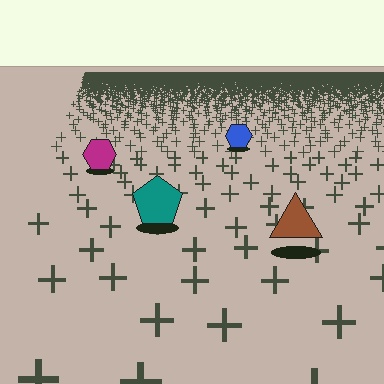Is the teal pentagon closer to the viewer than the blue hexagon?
Yes. The teal pentagon is closer — you can tell from the texture gradient: the ground texture is coarser near it.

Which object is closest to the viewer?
The brown triangle is closest. The texture marks near it are larger and more spread out.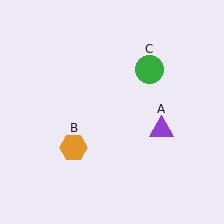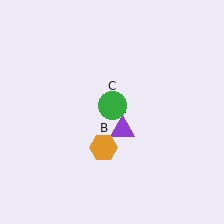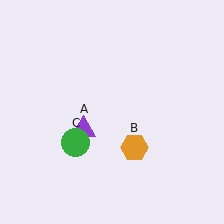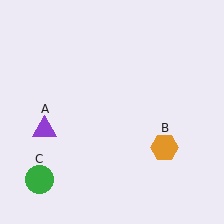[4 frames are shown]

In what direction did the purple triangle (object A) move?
The purple triangle (object A) moved left.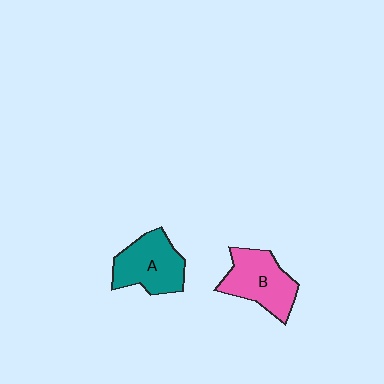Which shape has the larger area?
Shape B (pink).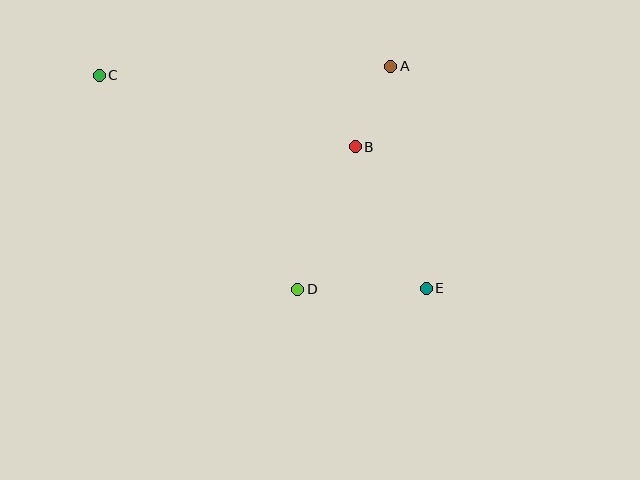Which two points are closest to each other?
Points A and B are closest to each other.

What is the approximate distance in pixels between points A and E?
The distance between A and E is approximately 225 pixels.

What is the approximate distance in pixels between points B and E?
The distance between B and E is approximately 158 pixels.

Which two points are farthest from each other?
Points C and E are farthest from each other.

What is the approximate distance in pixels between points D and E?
The distance between D and E is approximately 129 pixels.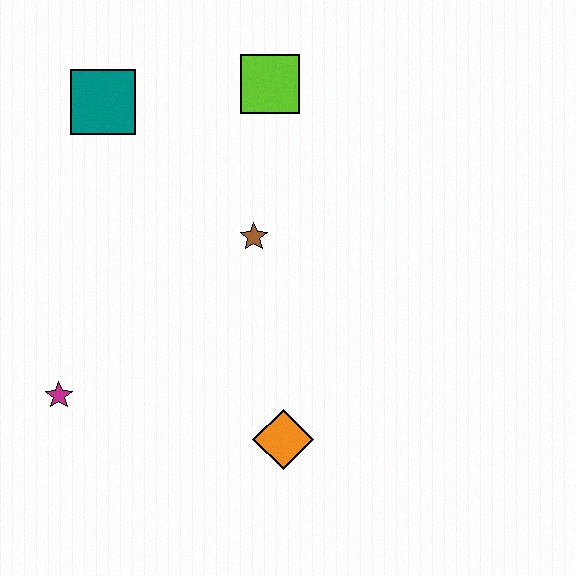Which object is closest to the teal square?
The lime square is closest to the teal square.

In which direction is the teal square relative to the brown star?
The teal square is to the left of the brown star.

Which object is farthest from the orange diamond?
The teal square is farthest from the orange diamond.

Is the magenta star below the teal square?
Yes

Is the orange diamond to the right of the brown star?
Yes